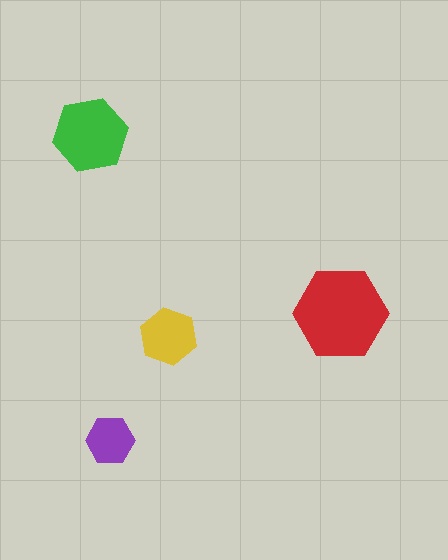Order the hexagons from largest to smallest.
the red one, the green one, the yellow one, the purple one.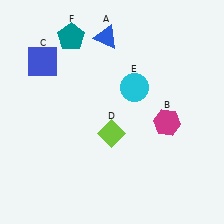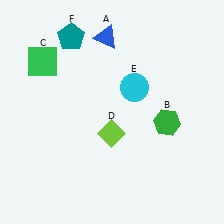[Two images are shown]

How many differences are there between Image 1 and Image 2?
There are 2 differences between the two images.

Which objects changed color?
B changed from magenta to green. C changed from blue to green.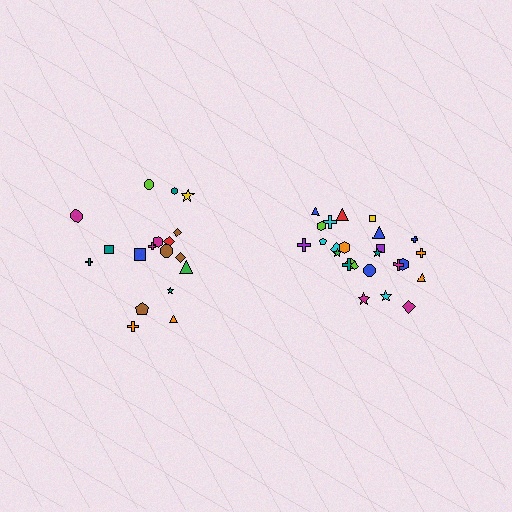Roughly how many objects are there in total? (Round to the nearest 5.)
Roughly 45 objects in total.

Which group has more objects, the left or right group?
The right group.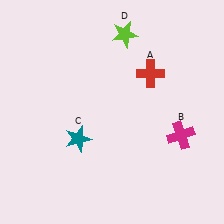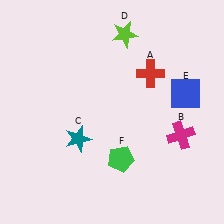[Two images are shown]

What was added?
A blue square (E), a green pentagon (F) were added in Image 2.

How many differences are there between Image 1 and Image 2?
There are 2 differences between the two images.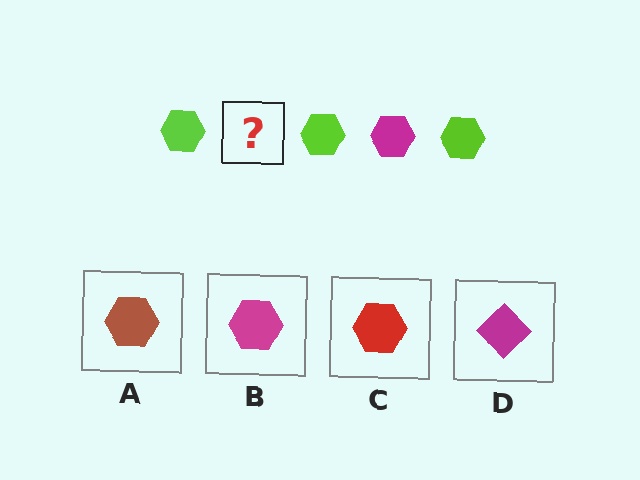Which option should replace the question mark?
Option B.